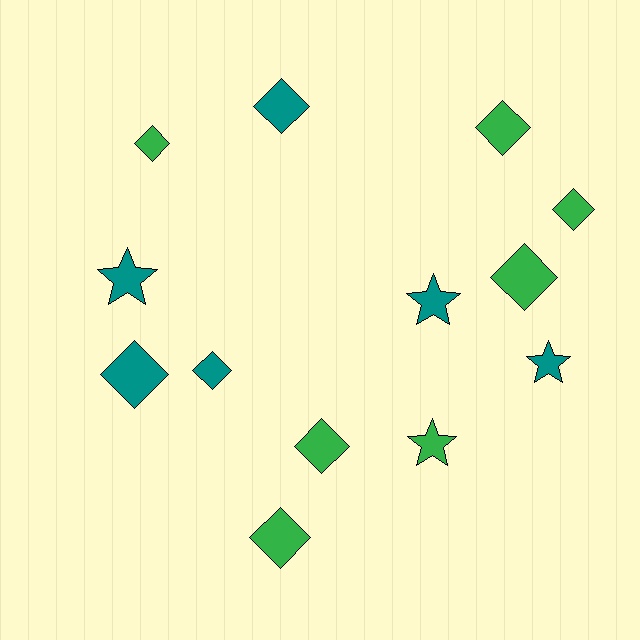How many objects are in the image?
There are 13 objects.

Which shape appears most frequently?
Diamond, with 9 objects.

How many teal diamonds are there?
There are 3 teal diamonds.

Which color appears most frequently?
Green, with 7 objects.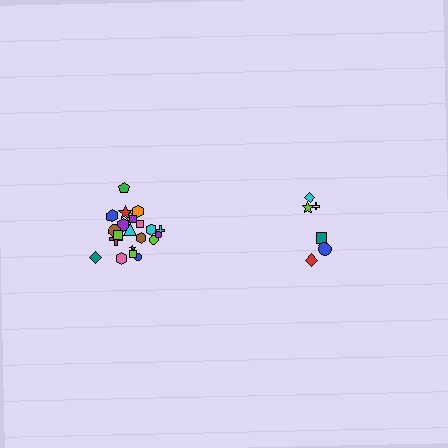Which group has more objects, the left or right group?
The left group.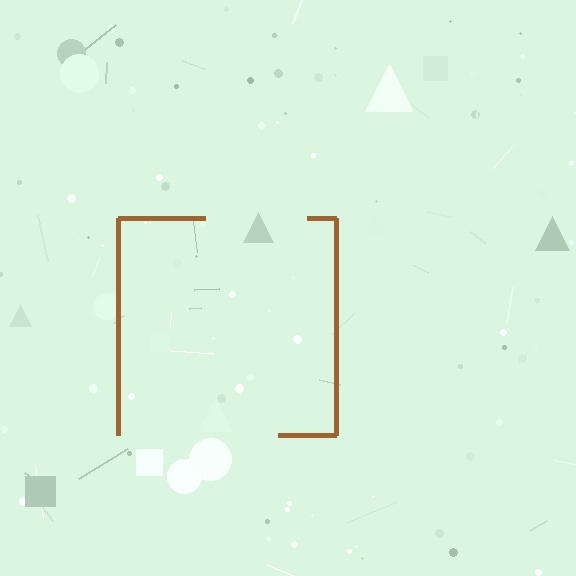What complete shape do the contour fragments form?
The contour fragments form a square.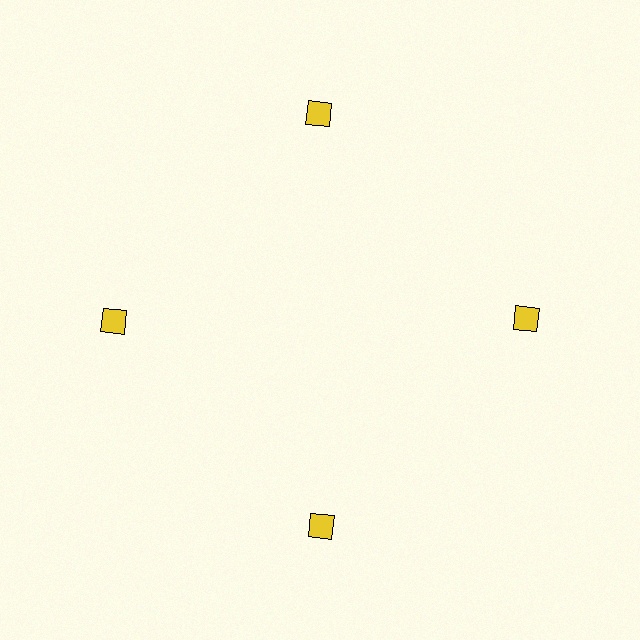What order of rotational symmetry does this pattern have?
This pattern has 4-fold rotational symmetry.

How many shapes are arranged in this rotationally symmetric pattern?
There are 4 shapes, arranged in 4 groups of 1.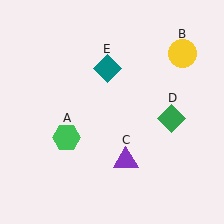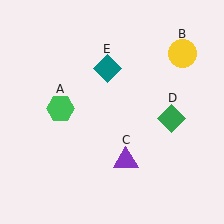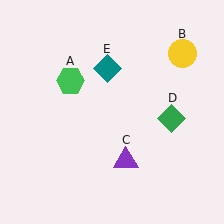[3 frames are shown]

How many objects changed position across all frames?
1 object changed position: green hexagon (object A).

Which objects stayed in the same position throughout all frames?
Yellow circle (object B) and purple triangle (object C) and green diamond (object D) and teal diamond (object E) remained stationary.